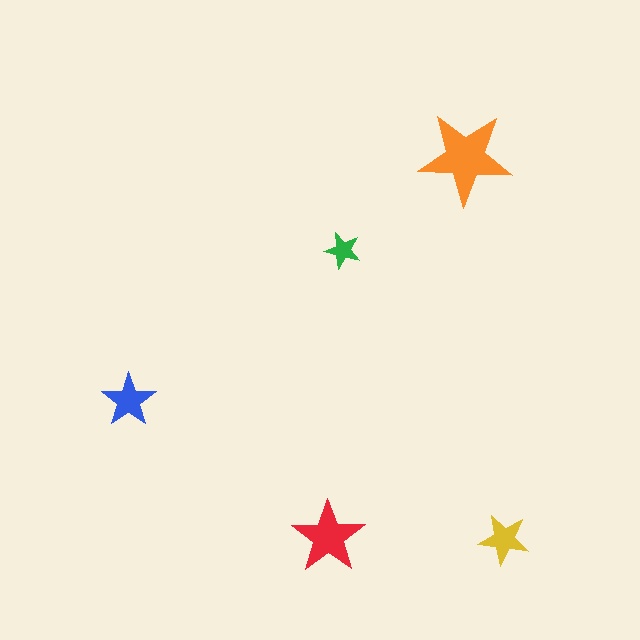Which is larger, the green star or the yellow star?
The yellow one.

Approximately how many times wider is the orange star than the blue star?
About 1.5 times wider.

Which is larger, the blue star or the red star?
The red one.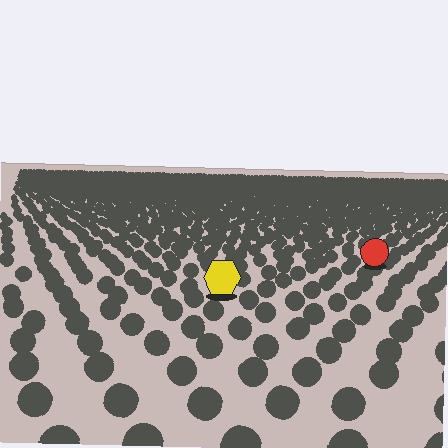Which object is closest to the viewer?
The yellow hexagon is closest. The texture marks near it are larger and more spread out.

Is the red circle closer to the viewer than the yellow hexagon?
No. The yellow hexagon is closer — you can tell from the texture gradient: the ground texture is coarser near it.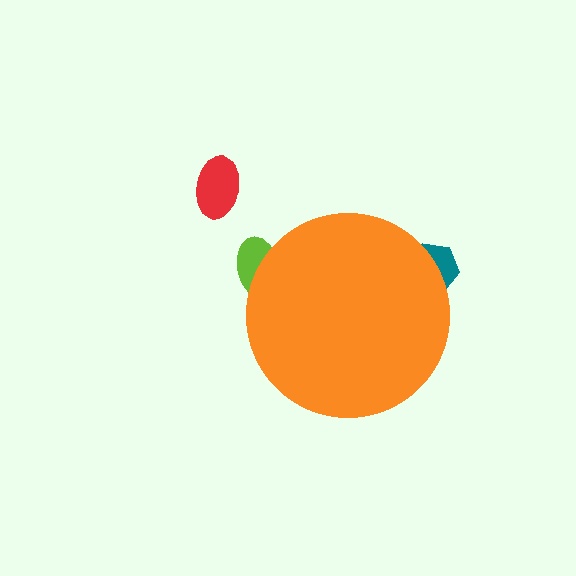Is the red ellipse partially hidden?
No, the red ellipse is fully visible.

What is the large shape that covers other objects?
An orange circle.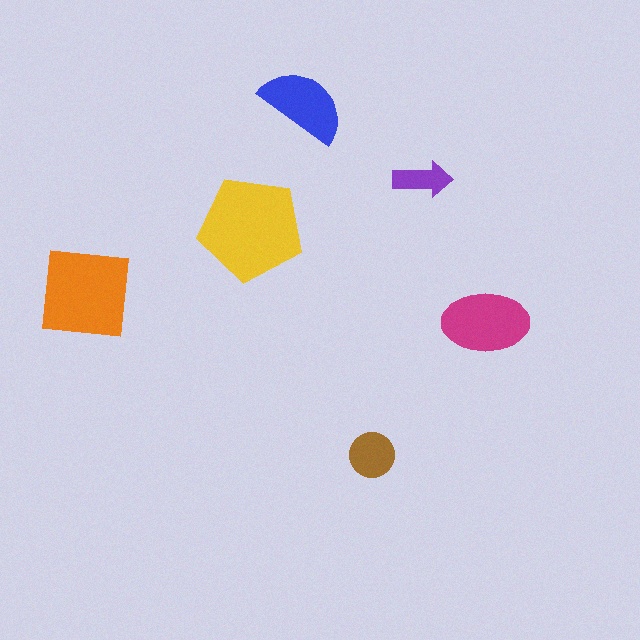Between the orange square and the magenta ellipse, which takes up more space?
The orange square.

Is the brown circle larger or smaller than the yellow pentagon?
Smaller.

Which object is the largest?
The yellow pentagon.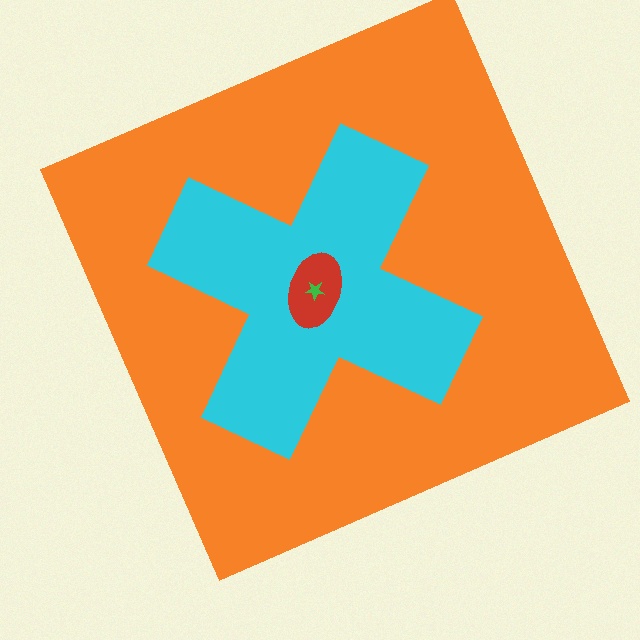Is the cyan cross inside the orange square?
Yes.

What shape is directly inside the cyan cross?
The red ellipse.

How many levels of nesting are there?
4.